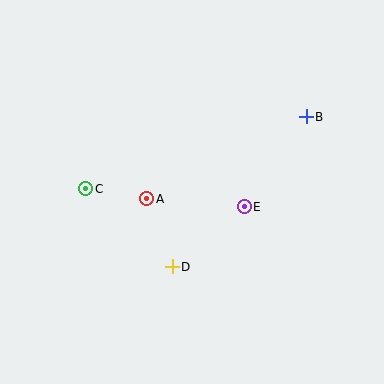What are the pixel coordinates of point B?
Point B is at (306, 117).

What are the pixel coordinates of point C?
Point C is at (86, 189).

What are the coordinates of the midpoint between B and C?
The midpoint between B and C is at (196, 153).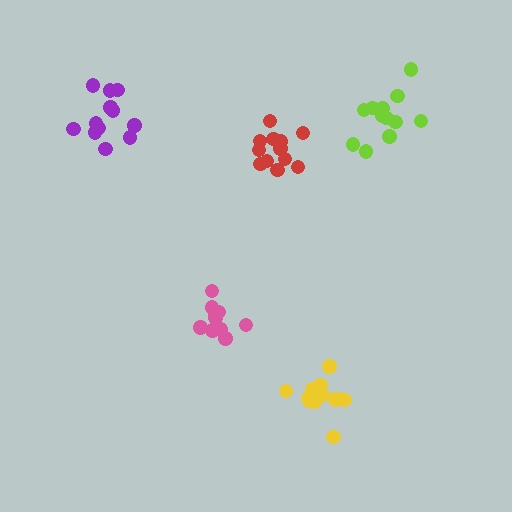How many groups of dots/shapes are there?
There are 5 groups.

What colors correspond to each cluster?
The clusters are colored: pink, lime, purple, red, yellow.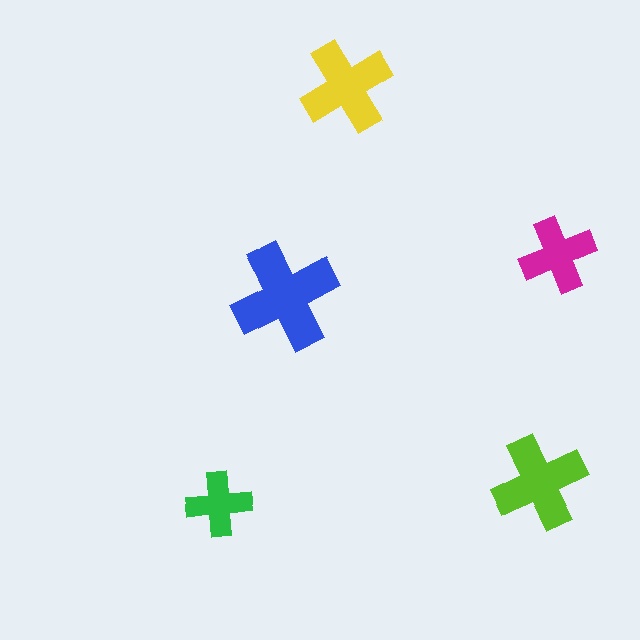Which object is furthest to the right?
The magenta cross is rightmost.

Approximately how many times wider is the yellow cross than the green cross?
About 1.5 times wider.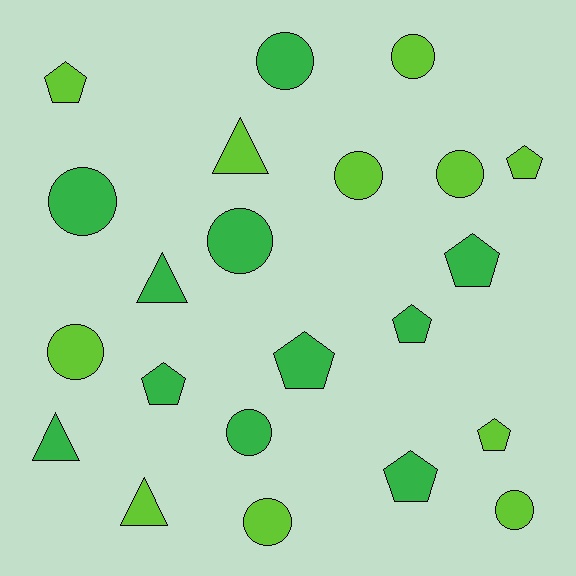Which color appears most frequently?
Lime, with 11 objects.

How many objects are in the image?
There are 22 objects.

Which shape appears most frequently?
Circle, with 10 objects.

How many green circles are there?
There are 4 green circles.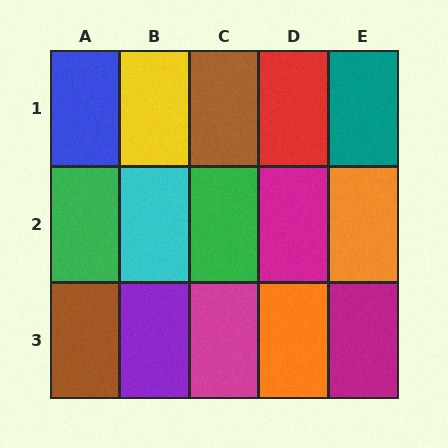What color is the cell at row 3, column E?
Magenta.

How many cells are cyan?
1 cell is cyan.